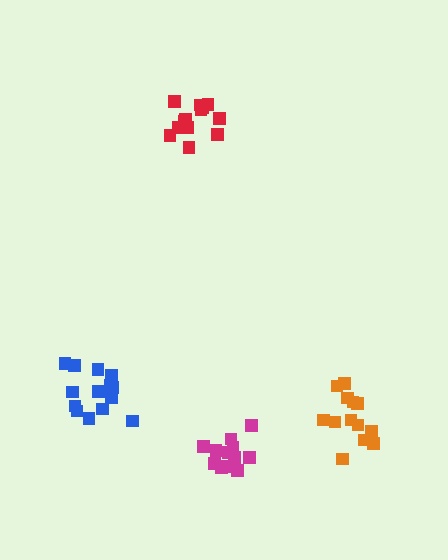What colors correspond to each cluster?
The clusters are colored: red, magenta, blue, orange.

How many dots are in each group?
Group 1: 13 dots, Group 2: 14 dots, Group 3: 15 dots, Group 4: 13 dots (55 total).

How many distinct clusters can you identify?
There are 4 distinct clusters.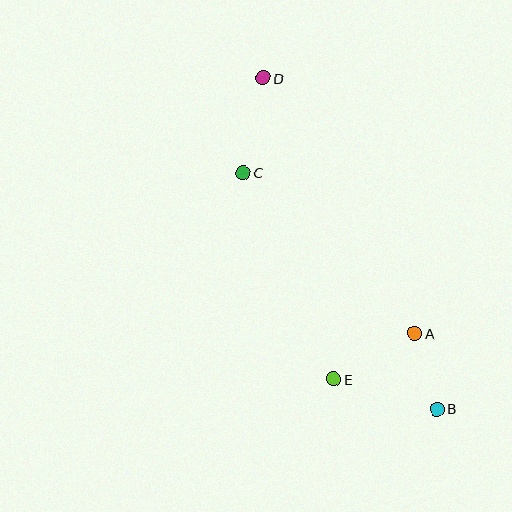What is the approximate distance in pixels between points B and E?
The distance between B and E is approximately 107 pixels.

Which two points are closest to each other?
Points A and B are closest to each other.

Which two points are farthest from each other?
Points B and D are farthest from each other.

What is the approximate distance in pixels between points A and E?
The distance between A and E is approximately 93 pixels.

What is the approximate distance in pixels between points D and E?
The distance between D and E is approximately 309 pixels.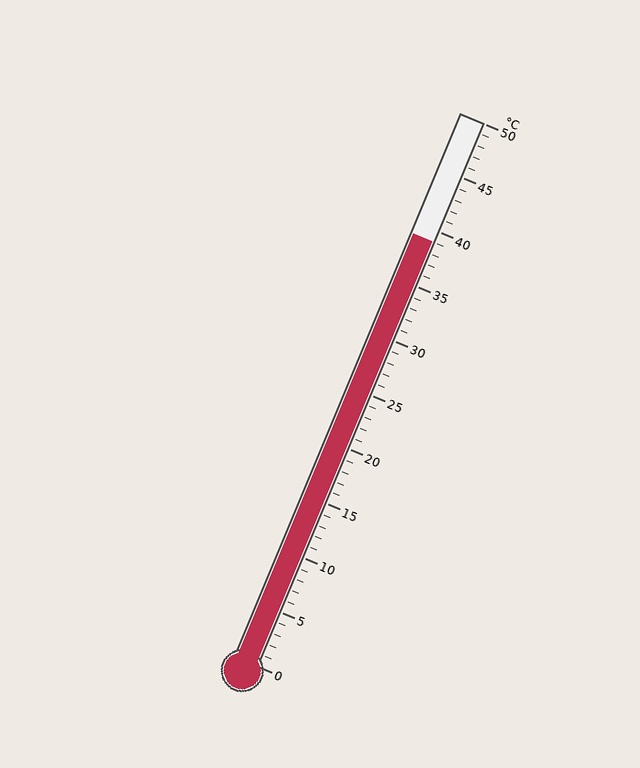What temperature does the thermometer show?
The thermometer shows approximately 39°C.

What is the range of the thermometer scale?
The thermometer scale ranges from 0°C to 50°C.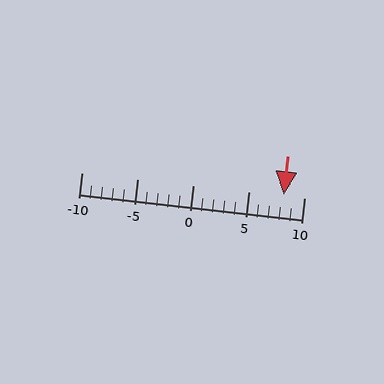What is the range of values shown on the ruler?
The ruler shows values from -10 to 10.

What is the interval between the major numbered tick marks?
The major tick marks are spaced 5 units apart.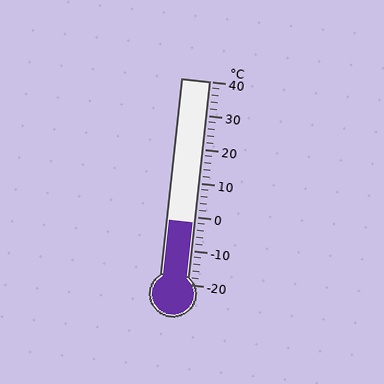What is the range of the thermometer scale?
The thermometer scale ranges from -20°C to 40°C.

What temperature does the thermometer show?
The thermometer shows approximately -2°C.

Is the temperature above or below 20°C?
The temperature is below 20°C.